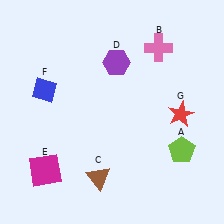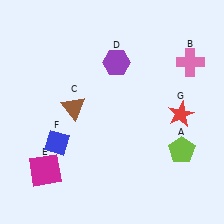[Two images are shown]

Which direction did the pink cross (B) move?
The pink cross (B) moved right.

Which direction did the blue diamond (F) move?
The blue diamond (F) moved down.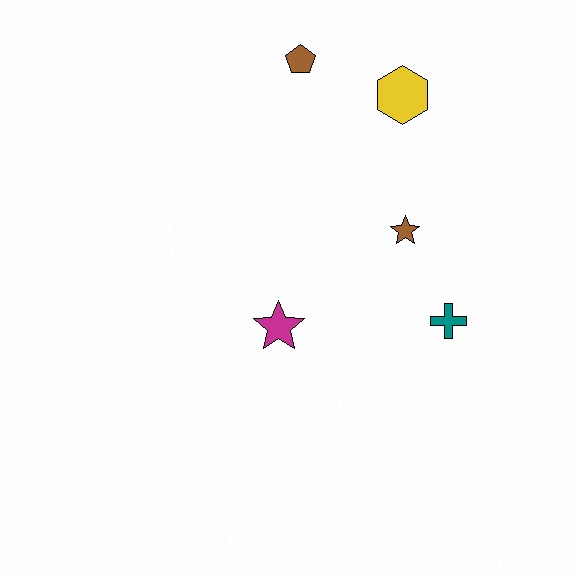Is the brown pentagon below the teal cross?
No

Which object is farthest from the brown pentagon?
The teal cross is farthest from the brown pentagon.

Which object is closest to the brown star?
The teal cross is closest to the brown star.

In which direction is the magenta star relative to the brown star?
The magenta star is to the left of the brown star.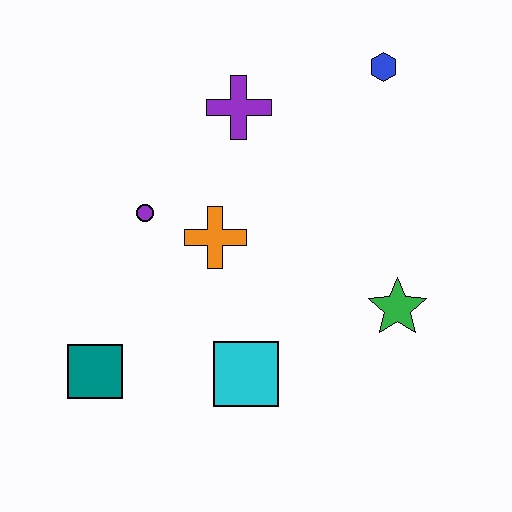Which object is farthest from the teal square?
The blue hexagon is farthest from the teal square.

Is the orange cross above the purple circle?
No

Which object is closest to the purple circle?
The orange cross is closest to the purple circle.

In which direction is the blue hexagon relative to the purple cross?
The blue hexagon is to the right of the purple cross.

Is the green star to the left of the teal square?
No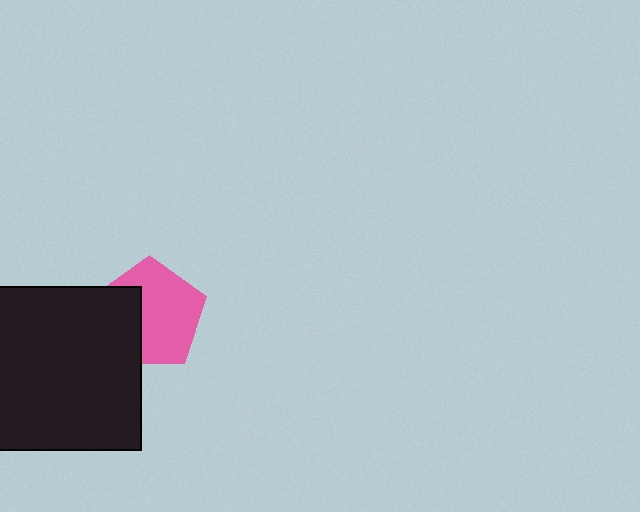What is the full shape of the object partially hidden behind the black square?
The partially hidden object is a pink pentagon.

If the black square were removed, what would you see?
You would see the complete pink pentagon.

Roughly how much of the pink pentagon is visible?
About half of it is visible (roughly 65%).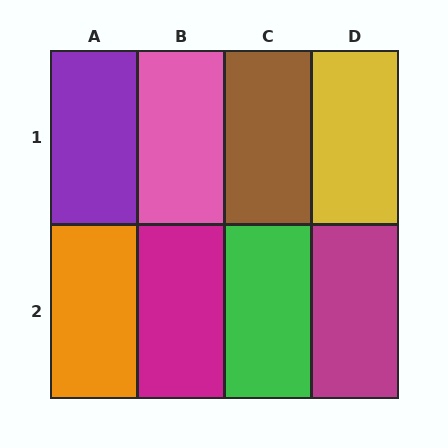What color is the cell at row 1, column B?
Pink.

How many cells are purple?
1 cell is purple.